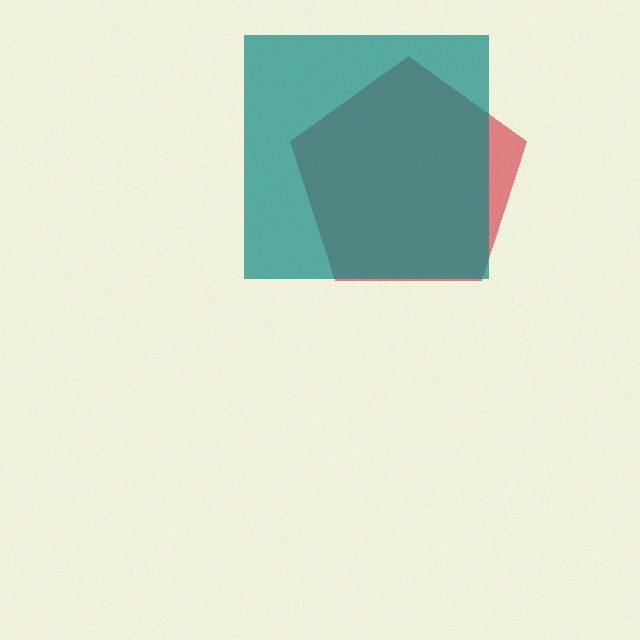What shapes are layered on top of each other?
The layered shapes are: a red pentagon, a teal square.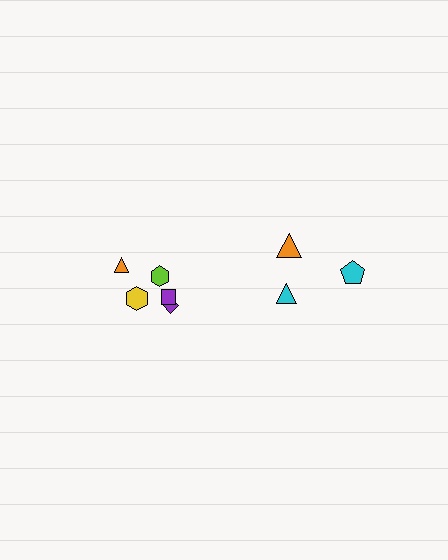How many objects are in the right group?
There are 3 objects.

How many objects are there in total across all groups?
There are 8 objects.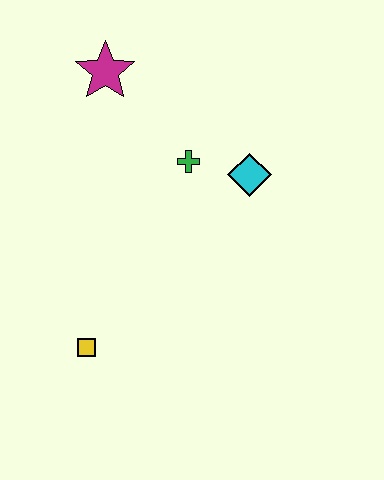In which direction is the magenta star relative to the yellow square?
The magenta star is above the yellow square.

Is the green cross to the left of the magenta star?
No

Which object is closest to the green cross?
The cyan diamond is closest to the green cross.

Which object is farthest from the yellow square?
The magenta star is farthest from the yellow square.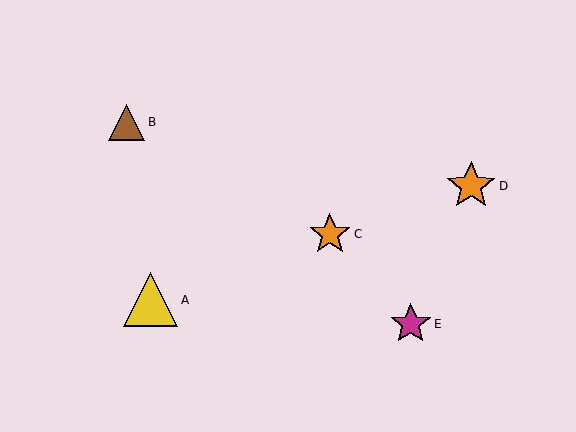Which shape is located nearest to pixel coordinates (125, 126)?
The brown triangle (labeled B) at (127, 122) is nearest to that location.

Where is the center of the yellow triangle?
The center of the yellow triangle is at (150, 300).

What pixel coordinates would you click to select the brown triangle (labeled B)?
Click at (127, 122) to select the brown triangle B.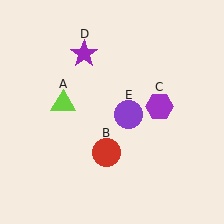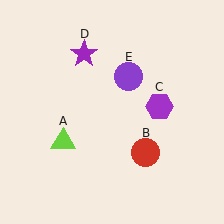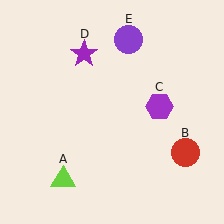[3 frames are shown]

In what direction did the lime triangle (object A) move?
The lime triangle (object A) moved down.